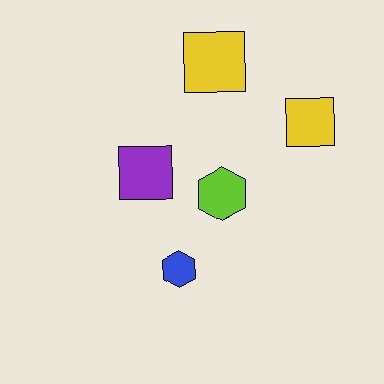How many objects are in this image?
There are 5 objects.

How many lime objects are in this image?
There is 1 lime object.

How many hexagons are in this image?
There are 2 hexagons.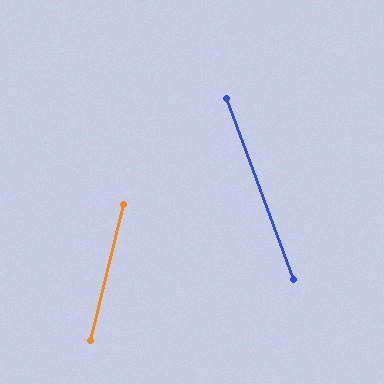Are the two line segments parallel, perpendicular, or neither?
Neither parallel nor perpendicular — they differ by about 34°.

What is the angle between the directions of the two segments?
Approximately 34 degrees.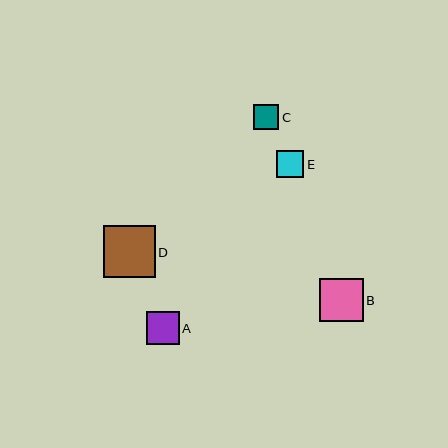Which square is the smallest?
Square C is the smallest with a size of approximately 25 pixels.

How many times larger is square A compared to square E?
Square A is approximately 1.2 times the size of square E.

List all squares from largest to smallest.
From largest to smallest: D, B, A, E, C.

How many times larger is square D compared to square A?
Square D is approximately 1.6 times the size of square A.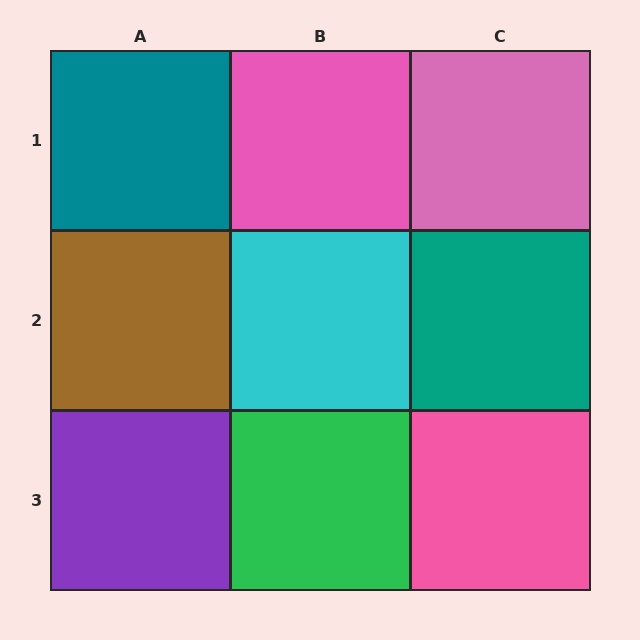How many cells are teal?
2 cells are teal.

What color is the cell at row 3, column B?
Green.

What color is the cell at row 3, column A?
Purple.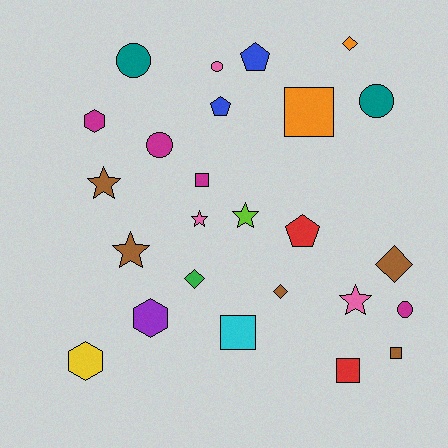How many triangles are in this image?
There are no triangles.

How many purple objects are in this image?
There is 1 purple object.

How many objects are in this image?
There are 25 objects.